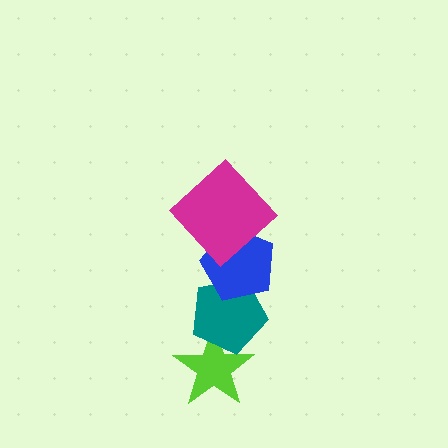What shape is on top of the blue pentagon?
The magenta diamond is on top of the blue pentagon.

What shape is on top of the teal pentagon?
The blue pentagon is on top of the teal pentagon.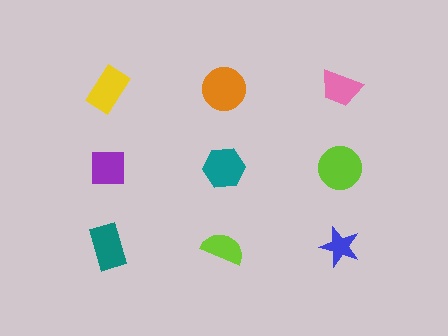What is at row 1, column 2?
An orange circle.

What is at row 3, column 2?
A lime semicircle.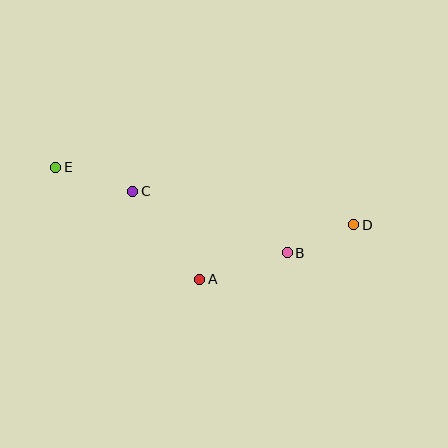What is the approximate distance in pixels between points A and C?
The distance between A and C is approximately 111 pixels.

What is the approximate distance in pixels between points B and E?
The distance between B and E is approximately 247 pixels.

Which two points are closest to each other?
Points B and D are closest to each other.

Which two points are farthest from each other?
Points D and E are farthest from each other.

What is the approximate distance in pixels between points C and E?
The distance between C and E is approximately 81 pixels.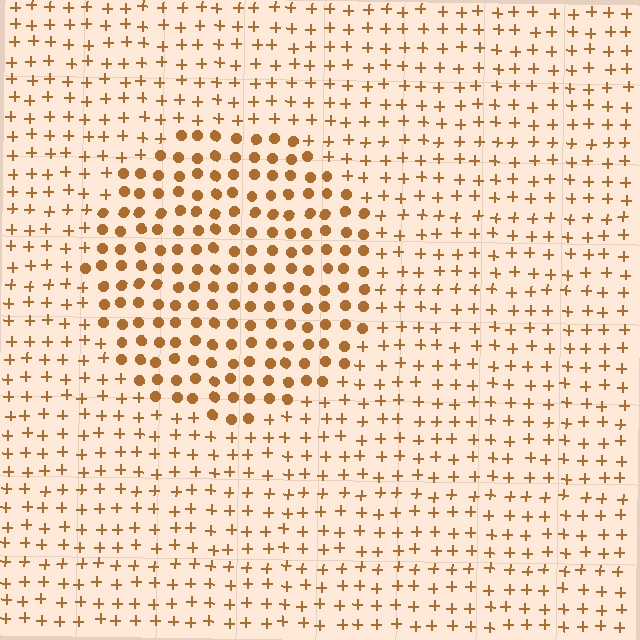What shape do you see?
I see a circle.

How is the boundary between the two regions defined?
The boundary is defined by a change in element shape: circles inside vs. plus signs outside. All elements share the same color and spacing.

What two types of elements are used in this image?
The image uses circles inside the circle region and plus signs outside it.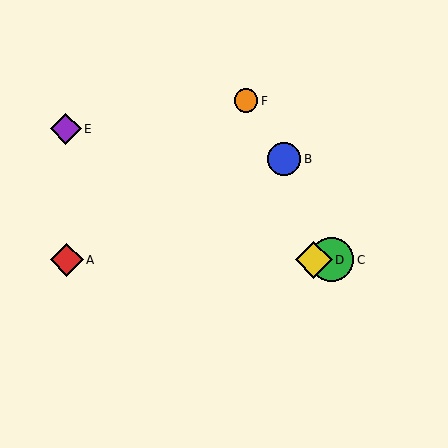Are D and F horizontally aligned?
No, D is at y≈260 and F is at y≈101.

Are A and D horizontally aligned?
Yes, both are at y≈260.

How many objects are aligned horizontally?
3 objects (A, C, D) are aligned horizontally.